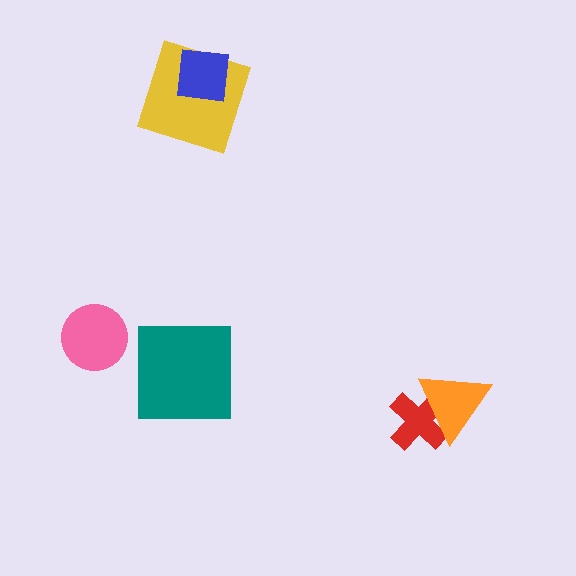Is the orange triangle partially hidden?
No, no other shape covers it.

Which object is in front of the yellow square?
The blue square is in front of the yellow square.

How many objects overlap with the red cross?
1 object overlaps with the red cross.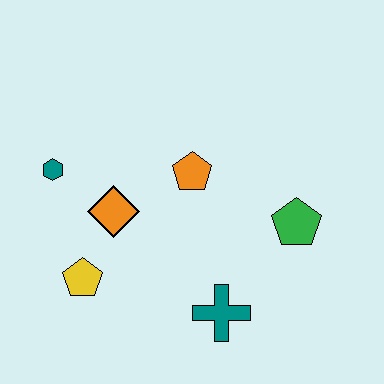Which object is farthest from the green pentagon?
The teal hexagon is farthest from the green pentagon.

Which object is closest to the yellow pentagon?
The orange diamond is closest to the yellow pentagon.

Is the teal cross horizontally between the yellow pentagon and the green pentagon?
Yes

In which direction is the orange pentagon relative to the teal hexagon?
The orange pentagon is to the right of the teal hexagon.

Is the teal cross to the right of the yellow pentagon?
Yes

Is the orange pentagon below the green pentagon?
No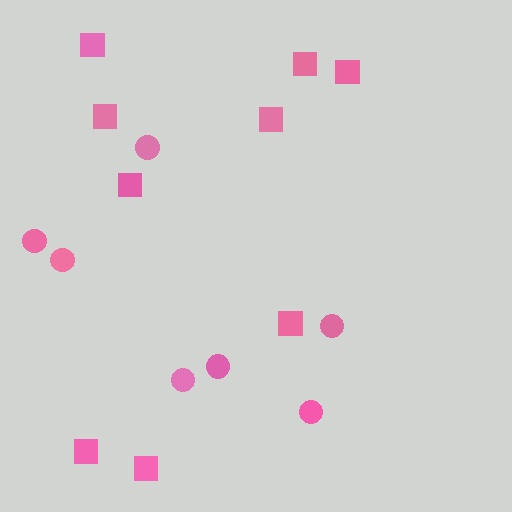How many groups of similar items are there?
There are 2 groups: one group of circles (7) and one group of squares (9).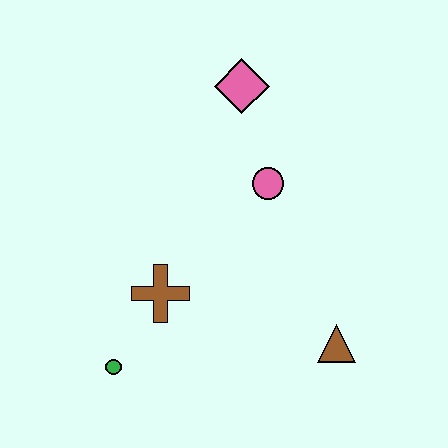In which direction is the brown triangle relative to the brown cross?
The brown triangle is to the right of the brown cross.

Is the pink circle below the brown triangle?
No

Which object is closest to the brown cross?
The green circle is closest to the brown cross.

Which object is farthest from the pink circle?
The green circle is farthest from the pink circle.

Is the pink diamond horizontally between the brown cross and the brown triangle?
Yes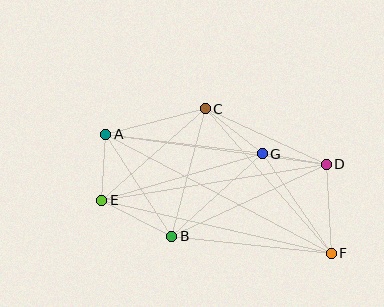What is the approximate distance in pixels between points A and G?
The distance between A and G is approximately 158 pixels.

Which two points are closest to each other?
Points D and G are closest to each other.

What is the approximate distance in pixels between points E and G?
The distance between E and G is approximately 167 pixels.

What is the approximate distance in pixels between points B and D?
The distance between B and D is approximately 170 pixels.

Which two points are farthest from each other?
Points A and F are farthest from each other.